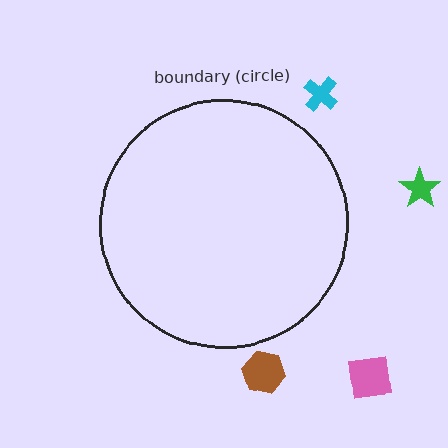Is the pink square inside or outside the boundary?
Outside.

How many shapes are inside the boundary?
0 inside, 4 outside.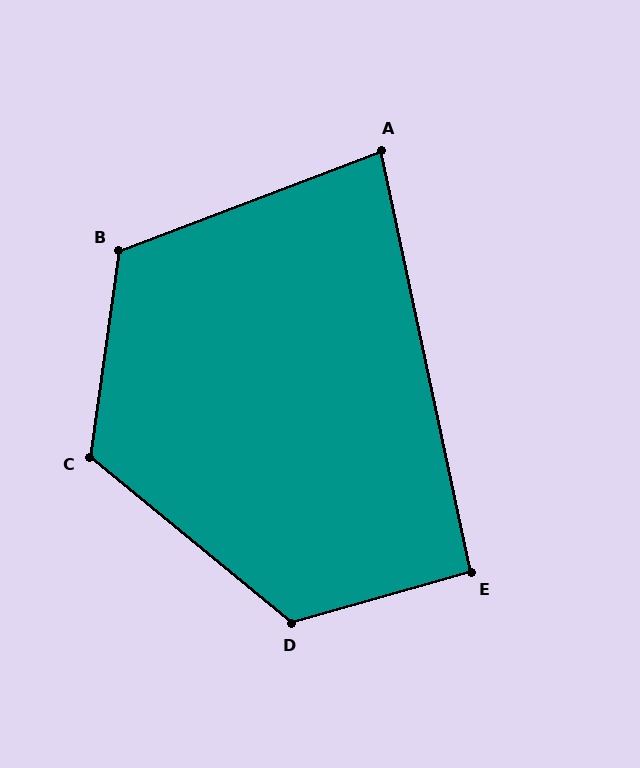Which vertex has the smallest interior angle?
A, at approximately 81 degrees.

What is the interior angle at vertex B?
Approximately 119 degrees (obtuse).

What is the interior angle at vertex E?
Approximately 94 degrees (approximately right).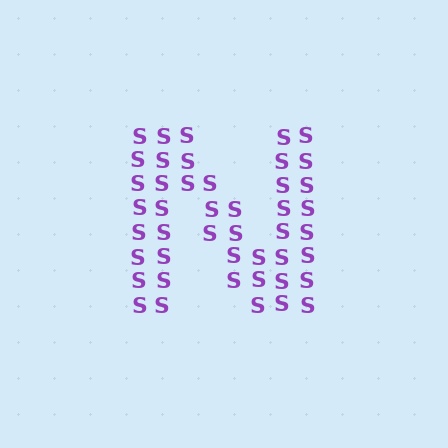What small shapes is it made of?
It is made of small letter S's.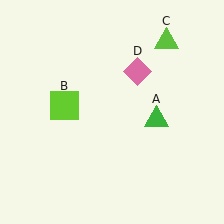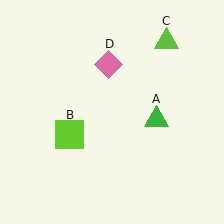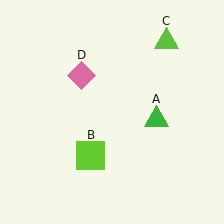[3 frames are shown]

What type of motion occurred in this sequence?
The lime square (object B), pink diamond (object D) rotated counterclockwise around the center of the scene.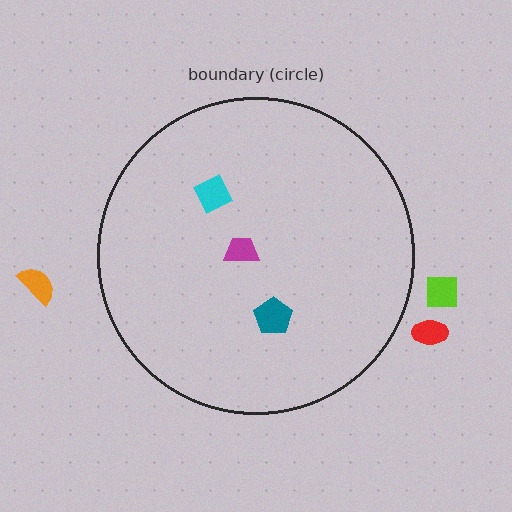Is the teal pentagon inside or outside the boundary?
Inside.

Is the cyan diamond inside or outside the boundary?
Inside.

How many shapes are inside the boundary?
3 inside, 3 outside.